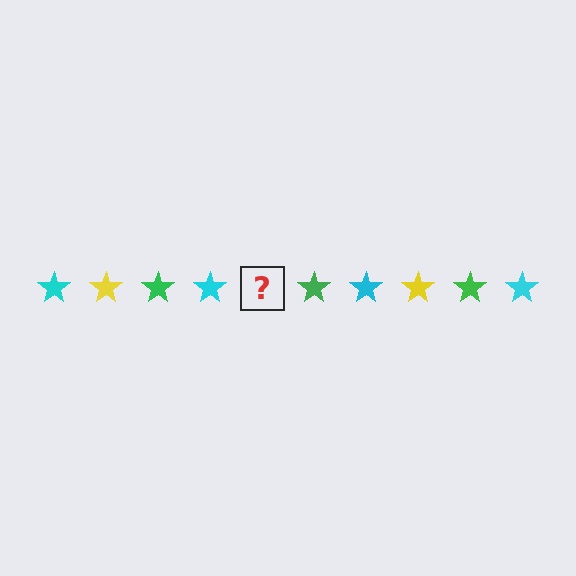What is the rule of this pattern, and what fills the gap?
The rule is that the pattern cycles through cyan, yellow, green stars. The gap should be filled with a yellow star.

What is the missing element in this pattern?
The missing element is a yellow star.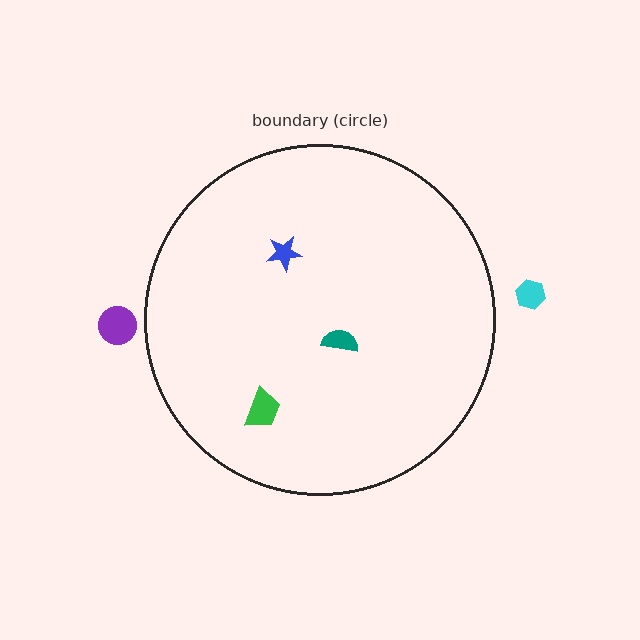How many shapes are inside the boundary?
3 inside, 2 outside.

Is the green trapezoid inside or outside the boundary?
Inside.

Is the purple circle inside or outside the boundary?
Outside.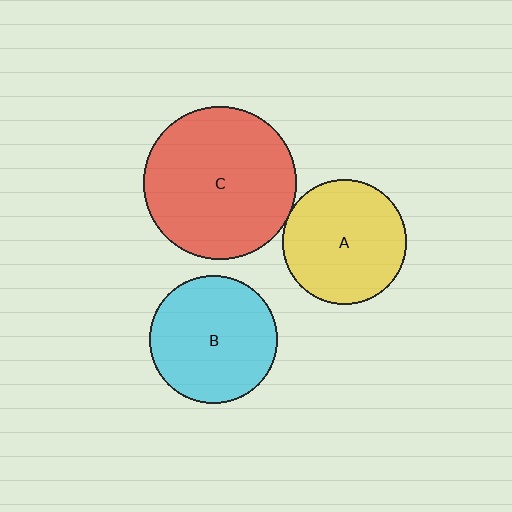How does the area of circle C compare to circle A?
Approximately 1.5 times.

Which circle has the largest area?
Circle C (red).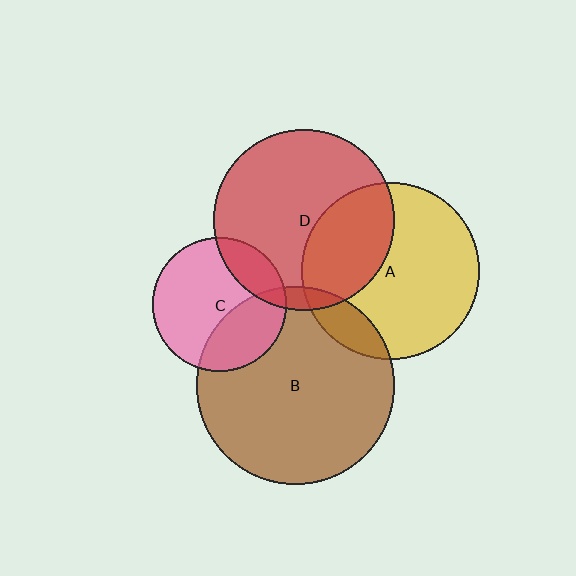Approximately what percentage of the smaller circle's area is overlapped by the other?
Approximately 35%.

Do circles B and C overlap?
Yes.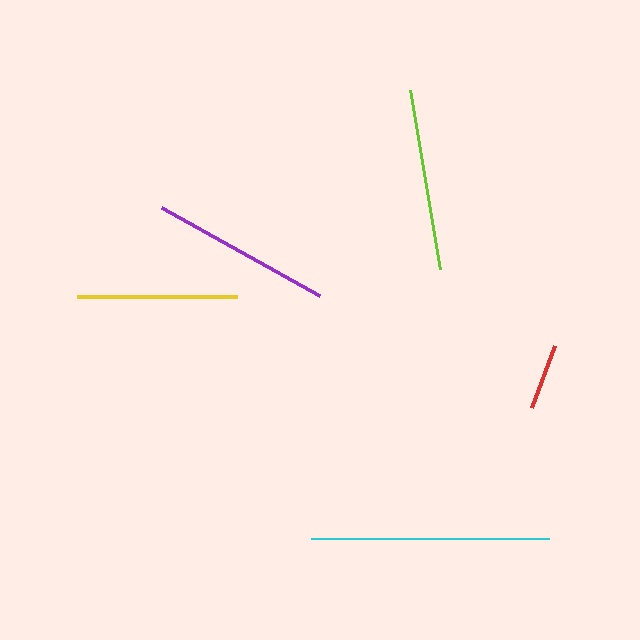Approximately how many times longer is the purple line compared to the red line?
The purple line is approximately 2.7 times the length of the red line.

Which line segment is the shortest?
The red line is the shortest at approximately 66 pixels.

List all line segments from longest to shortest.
From longest to shortest: cyan, lime, purple, yellow, red.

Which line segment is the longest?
The cyan line is the longest at approximately 238 pixels.